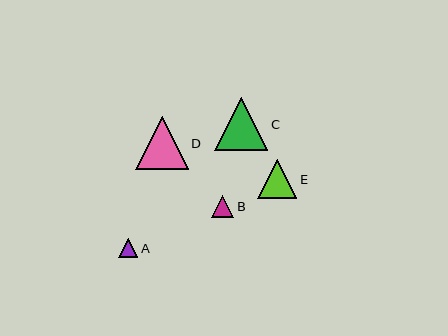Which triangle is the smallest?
Triangle A is the smallest with a size of approximately 19 pixels.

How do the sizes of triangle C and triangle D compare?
Triangle C and triangle D are approximately the same size.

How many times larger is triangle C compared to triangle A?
Triangle C is approximately 2.8 times the size of triangle A.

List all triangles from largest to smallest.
From largest to smallest: C, D, E, B, A.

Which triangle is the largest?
Triangle C is the largest with a size of approximately 53 pixels.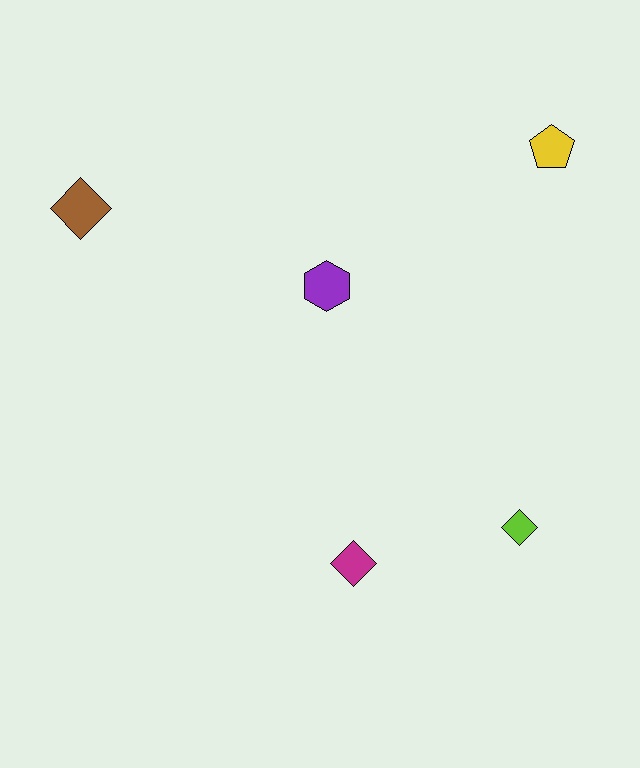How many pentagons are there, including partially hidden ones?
There is 1 pentagon.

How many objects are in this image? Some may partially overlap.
There are 5 objects.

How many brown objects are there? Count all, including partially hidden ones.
There is 1 brown object.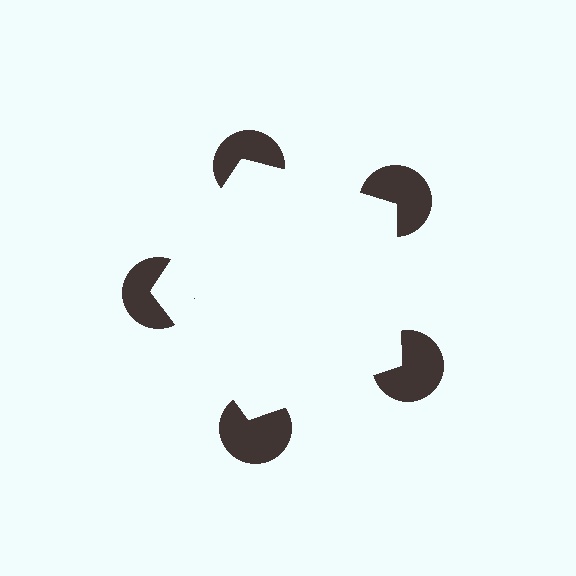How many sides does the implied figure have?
5 sides.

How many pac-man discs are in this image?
There are 5 — one at each vertex of the illusory pentagon.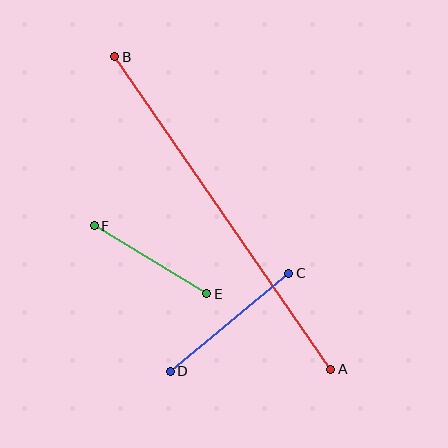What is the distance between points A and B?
The distance is approximately 380 pixels.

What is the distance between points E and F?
The distance is approximately 131 pixels.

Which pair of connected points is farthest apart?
Points A and B are farthest apart.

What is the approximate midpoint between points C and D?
The midpoint is at approximately (230, 322) pixels.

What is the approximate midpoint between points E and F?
The midpoint is at approximately (151, 260) pixels.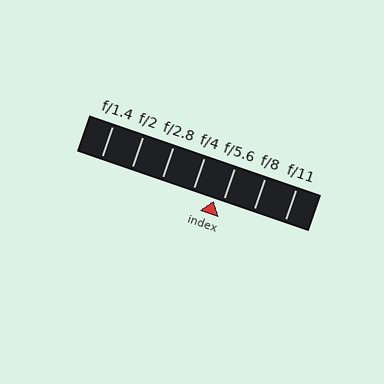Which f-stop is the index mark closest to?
The index mark is closest to f/5.6.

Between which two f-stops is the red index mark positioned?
The index mark is between f/4 and f/5.6.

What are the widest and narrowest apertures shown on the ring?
The widest aperture shown is f/1.4 and the narrowest is f/11.